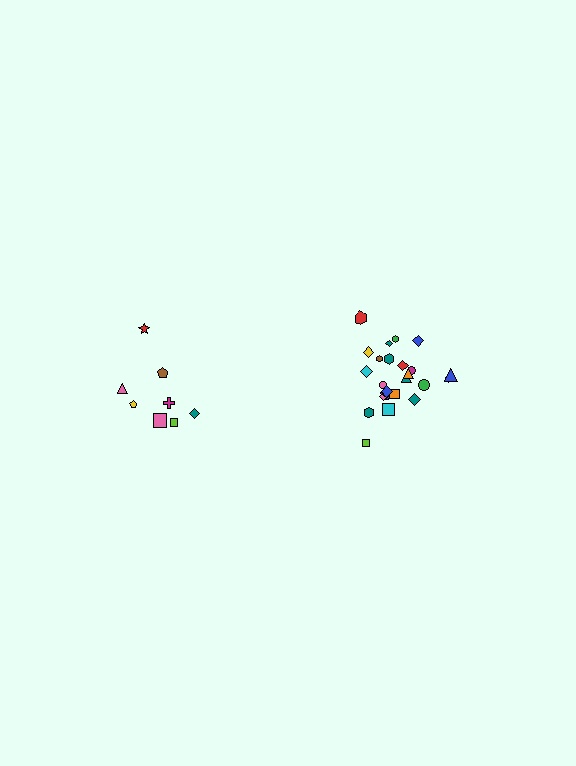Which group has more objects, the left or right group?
The right group.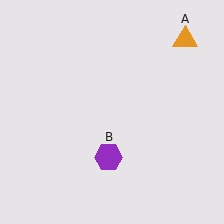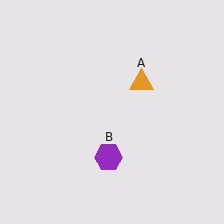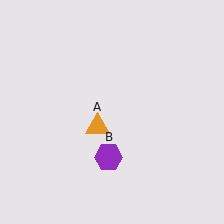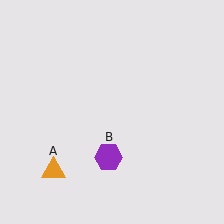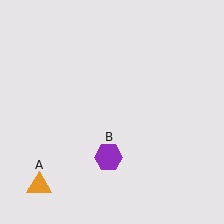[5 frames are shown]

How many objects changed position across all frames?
1 object changed position: orange triangle (object A).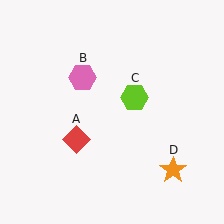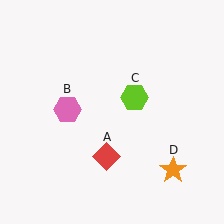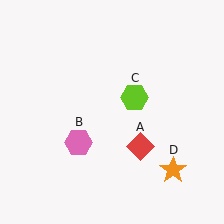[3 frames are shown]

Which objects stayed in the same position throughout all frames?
Lime hexagon (object C) and orange star (object D) remained stationary.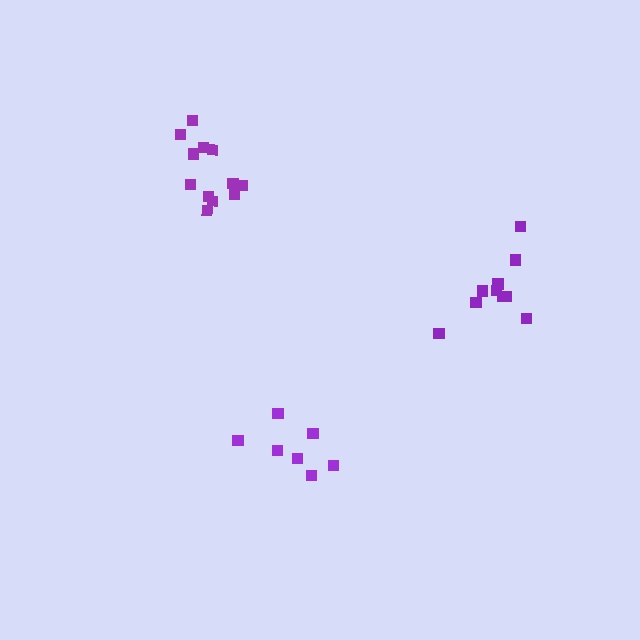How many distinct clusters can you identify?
There are 3 distinct clusters.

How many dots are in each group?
Group 1: 10 dots, Group 2: 7 dots, Group 3: 12 dots (29 total).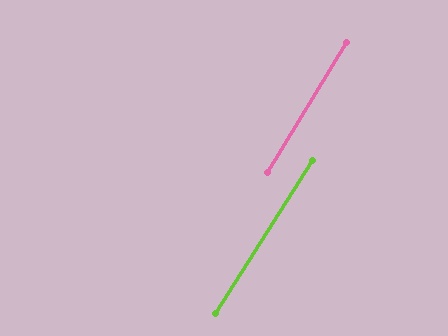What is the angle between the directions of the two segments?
Approximately 1 degree.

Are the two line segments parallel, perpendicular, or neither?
Parallel — their directions differ by only 0.9°.